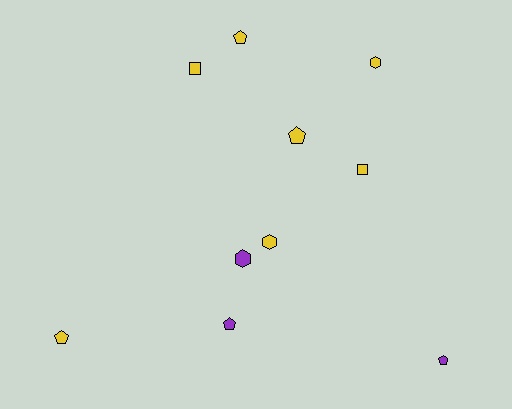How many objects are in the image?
There are 10 objects.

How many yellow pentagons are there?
There are 3 yellow pentagons.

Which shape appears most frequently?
Pentagon, with 5 objects.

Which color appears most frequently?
Yellow, with 7 objects.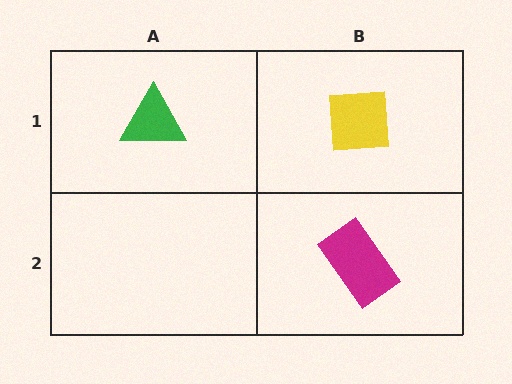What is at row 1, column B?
A yellow square.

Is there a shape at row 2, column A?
No, that cell is empty.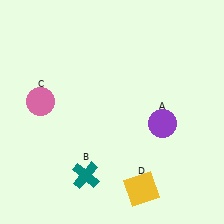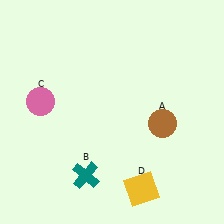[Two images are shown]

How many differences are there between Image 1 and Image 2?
There is 1 difference between the two images.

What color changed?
The circle (A) changed from purple in Image 1 to brown in Image 2.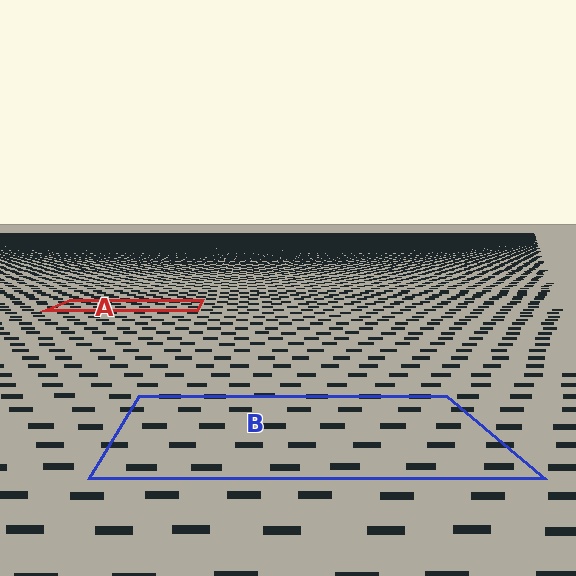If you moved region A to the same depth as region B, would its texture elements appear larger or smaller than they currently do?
They would appear larger. At a closer depth, the same texture elements are projected at a bigger on-screen size.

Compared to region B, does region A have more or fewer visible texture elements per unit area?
Region A has more texture elements per unit area — they are packed more densely because it is farther away.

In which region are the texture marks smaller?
The texture marks are smaller in region A, because it is farther away.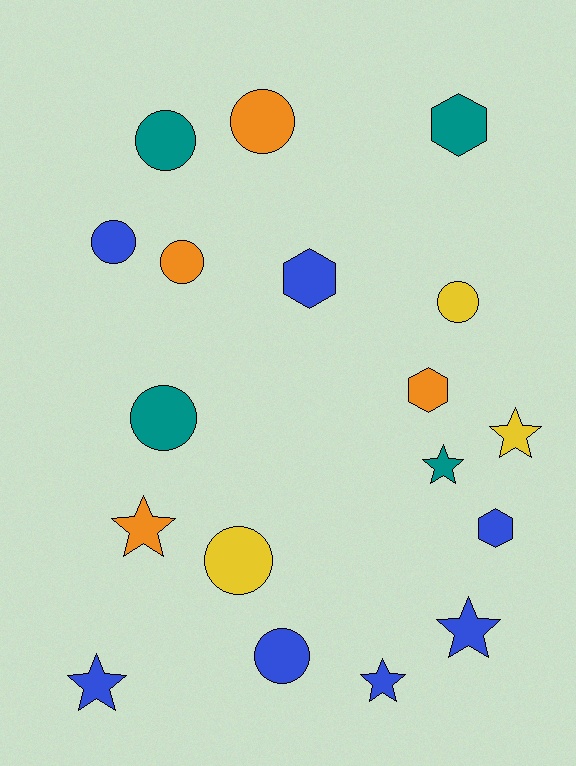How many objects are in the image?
There are 18 objects.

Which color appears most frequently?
Blue, with 7 objects.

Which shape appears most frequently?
Circle, with 8 objects.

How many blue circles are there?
There are 2 blue circles.